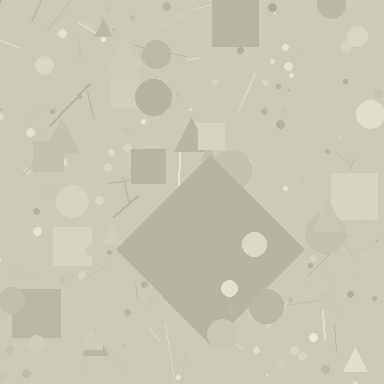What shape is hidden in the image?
A diamond is hidden in the image.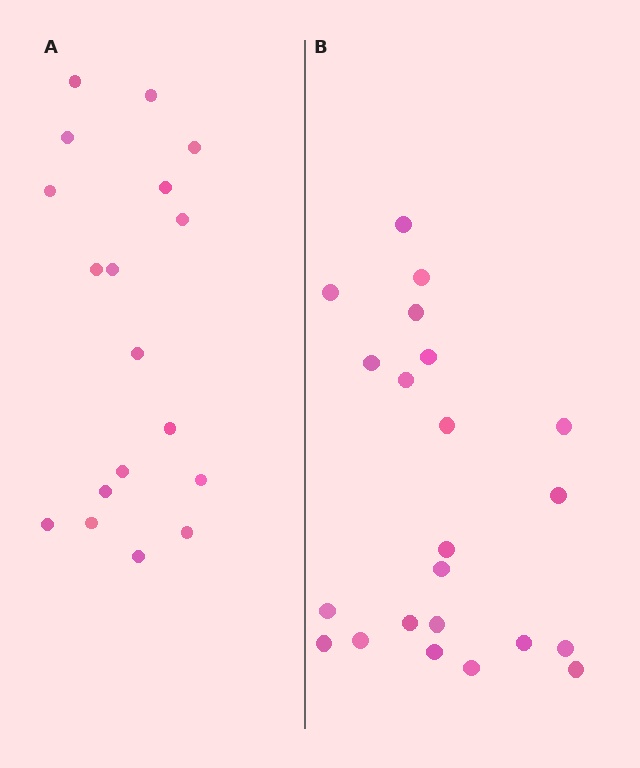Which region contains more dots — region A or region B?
Region B (the right region) has more dots.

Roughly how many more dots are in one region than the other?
Region B has about 4 more dots than region A.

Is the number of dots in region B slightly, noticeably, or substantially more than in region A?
Region B has only slightly more — the two regions are fairly close. The ratio is roughly 1.2 to 1.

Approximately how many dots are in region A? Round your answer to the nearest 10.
About 20 dots. (The exact count is 18, which rounds to 20.)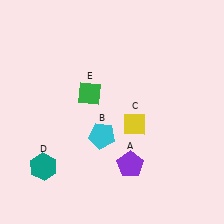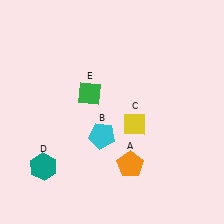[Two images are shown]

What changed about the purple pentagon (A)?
In Image 1, A is purple. In Image 2, it changed to orange.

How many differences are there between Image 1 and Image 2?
There is 1 difference between the two images.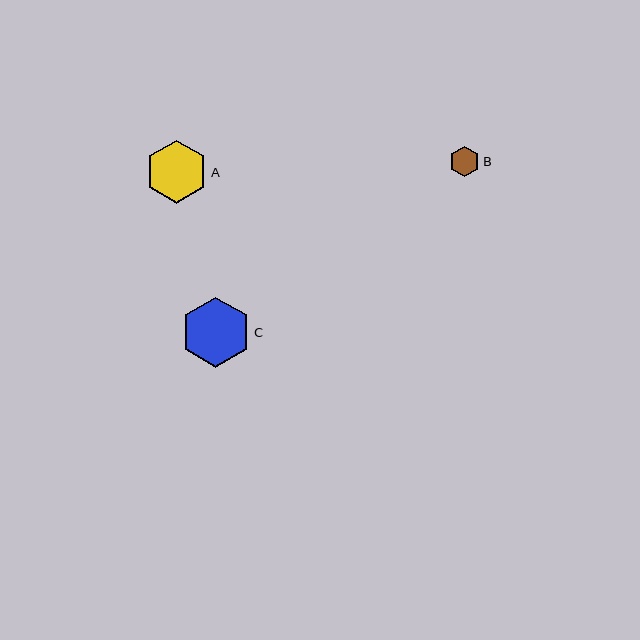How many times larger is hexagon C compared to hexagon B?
Hexagon C is approximately 2.3 times the size of hexagon B.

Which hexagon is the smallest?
Hexagon B is the smallest with a size of approximately 30 pixels.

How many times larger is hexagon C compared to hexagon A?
Hexagon C is approximately 1.1 times the size of hexagon A.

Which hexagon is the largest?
Hexagon C is the largest with a size of approximately 70 pixels.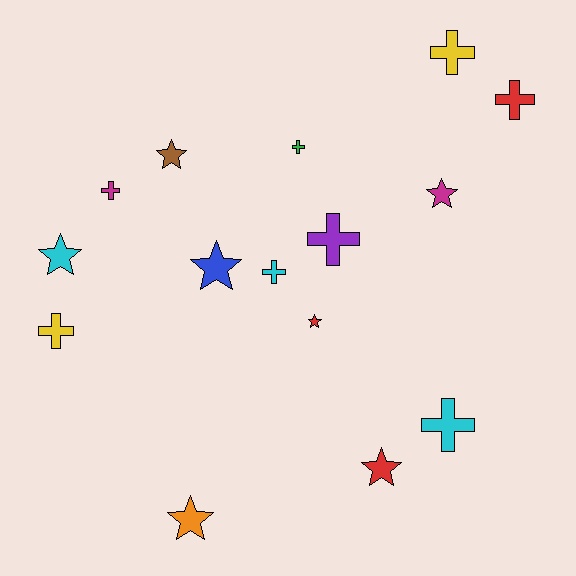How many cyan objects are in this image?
There are 3 cyan objects.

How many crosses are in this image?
There are 8 crosses.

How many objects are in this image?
There are 15 objects.